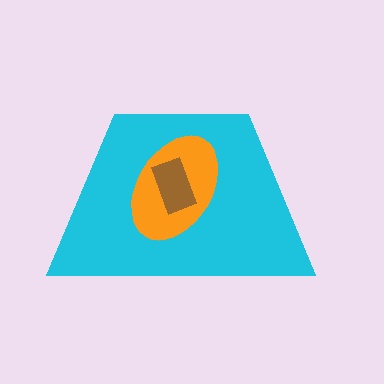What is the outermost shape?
The cyan trapezoid.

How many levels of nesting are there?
3.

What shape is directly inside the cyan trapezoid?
The orange ellipse.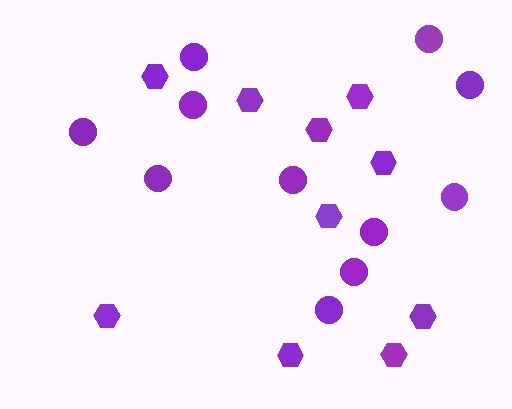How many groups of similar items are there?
There are 2 groups: one group of hexagons (10) and one group of circles (11).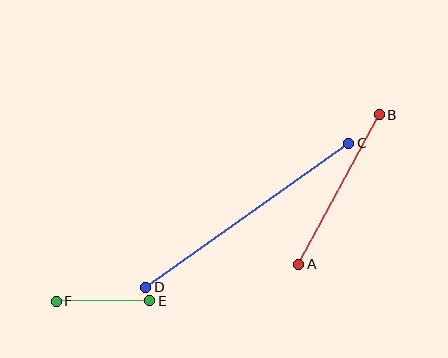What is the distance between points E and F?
The distance is approximately 94 pixels.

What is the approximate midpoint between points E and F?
The midpoint is at approximately (103, 301) pixels.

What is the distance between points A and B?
The distance is approximately 170 pixels.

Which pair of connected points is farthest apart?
Points C and D are farthest apart.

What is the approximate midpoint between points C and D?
The midpoint is at approximately (247, 215) pixels.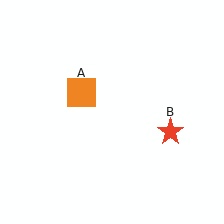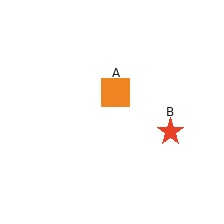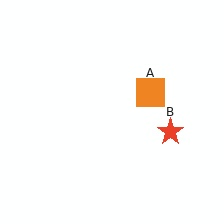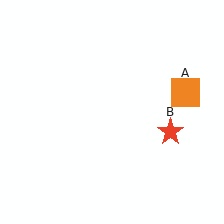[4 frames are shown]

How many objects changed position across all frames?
1 object changed position: orange square (object A).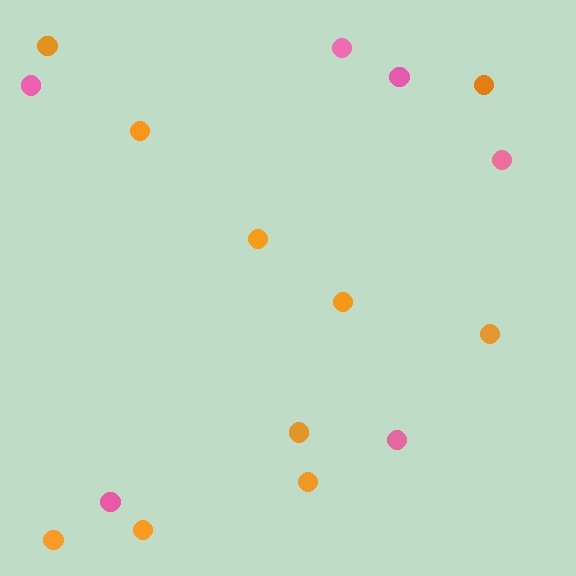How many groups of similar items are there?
There are 2 groups: one group of pink circles (6) and one group of orange circles (10).